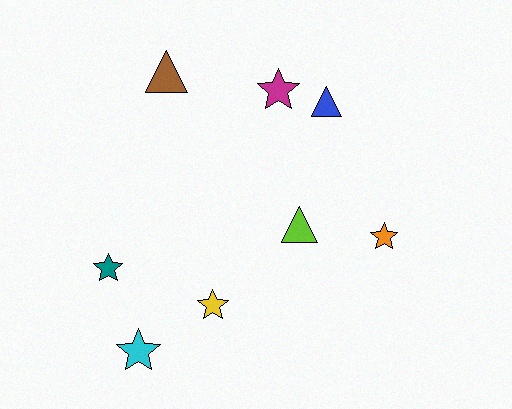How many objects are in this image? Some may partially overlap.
There are 8 objects.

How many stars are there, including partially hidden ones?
There are 5 stars.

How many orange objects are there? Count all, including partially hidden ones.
There is 1 orange object.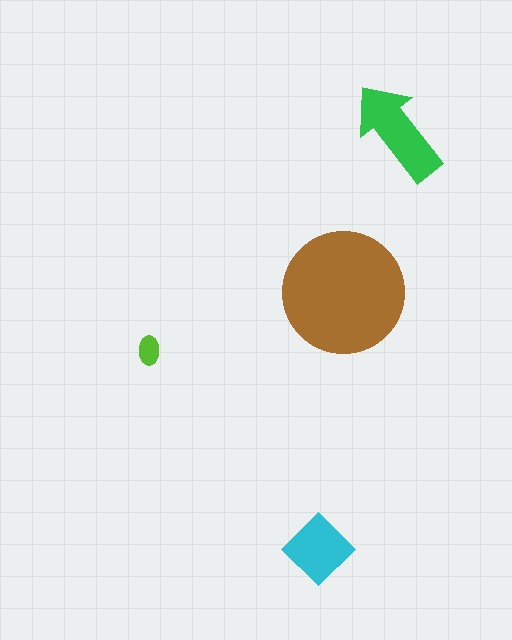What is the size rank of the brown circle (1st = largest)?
1st.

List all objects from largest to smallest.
The brown circle, the green arrow, the cyan diamond, the lime ellipse.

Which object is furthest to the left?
The lime ellipse is leftmost.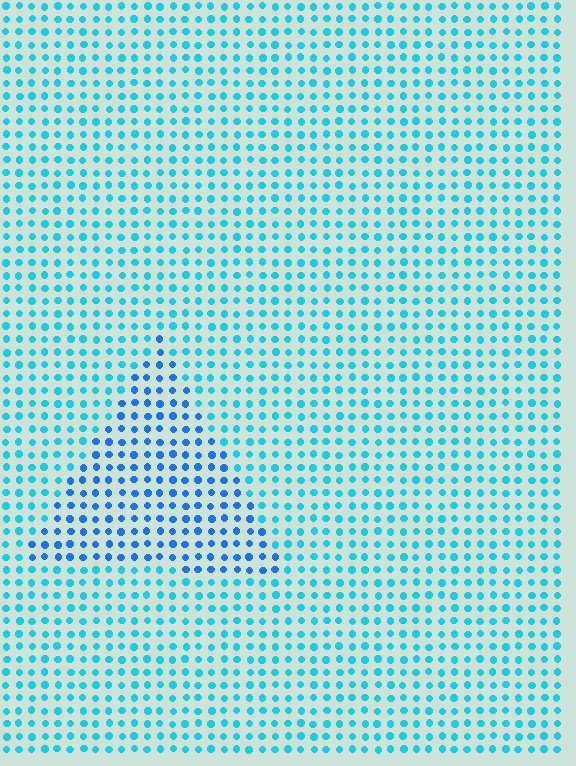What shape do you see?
I see a triangle.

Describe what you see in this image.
The image is filled with small cyan elements in a uniform arrangement. A triangle-shaped region is visible where the elements are tinted to a slightly different hue, forming a subtle color boundary.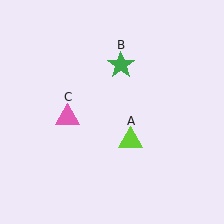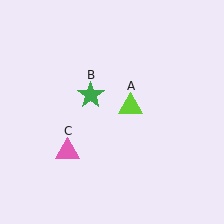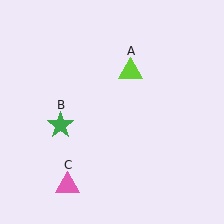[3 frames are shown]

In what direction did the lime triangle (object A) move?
The lime triangle (object A) moved up.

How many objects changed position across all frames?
3 objects changed position: lime triangle (object A), green star (object B), pink triangle (object C).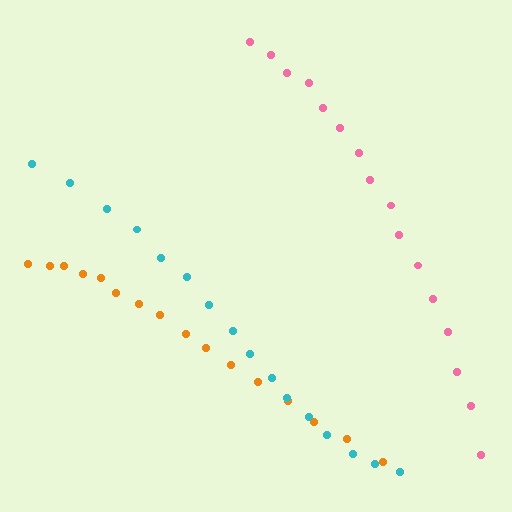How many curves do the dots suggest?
There are 3 distinct paths.